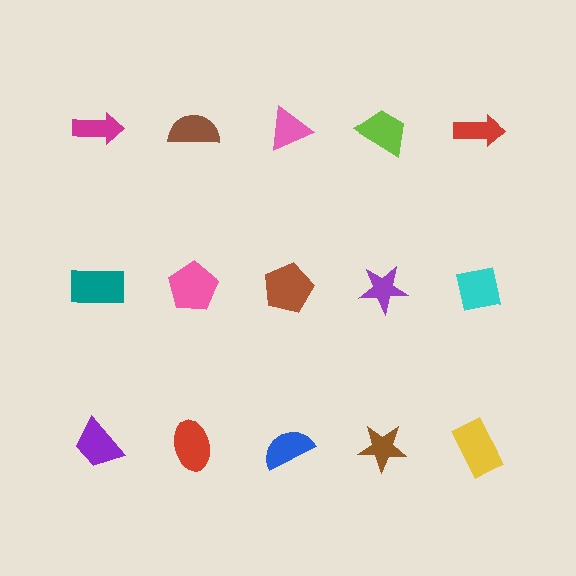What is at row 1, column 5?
A red arrow.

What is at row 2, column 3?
A brown pentagon.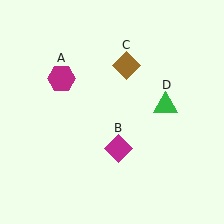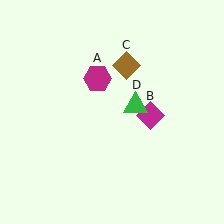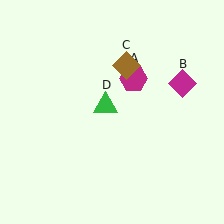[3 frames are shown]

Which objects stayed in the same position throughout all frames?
Brown diamond (object C) remained stationary.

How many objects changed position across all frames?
3 objects changed position: magenta hexagon (object A), magenta diamond (object B), green triangle (object D).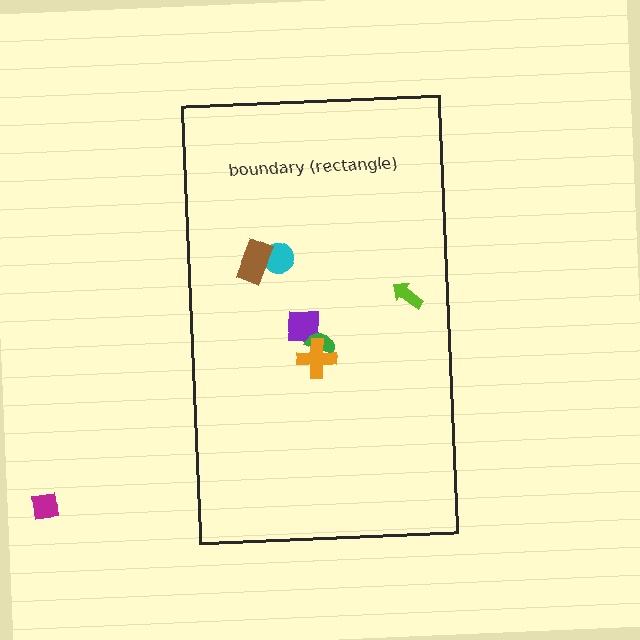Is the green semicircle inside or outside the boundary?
Inside.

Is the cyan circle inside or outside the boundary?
Inside.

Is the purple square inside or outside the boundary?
Inside.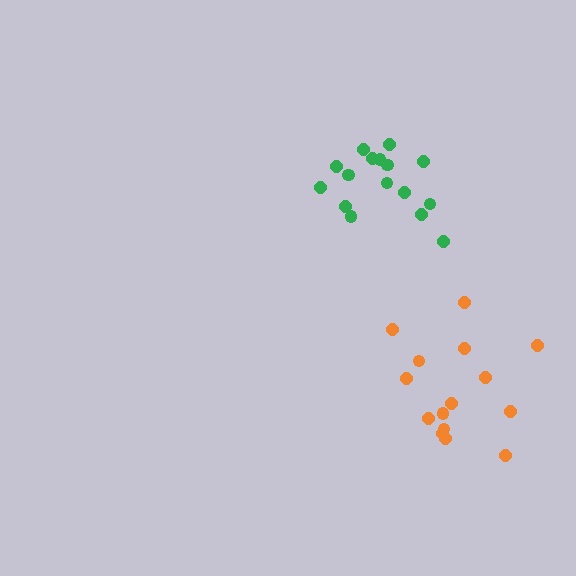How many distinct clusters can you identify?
There are 2 distinct clusters.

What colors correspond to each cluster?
The clusters are colored: green, orange.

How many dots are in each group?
Group 1: 16 dots, Group 2: 15 dots (31 total).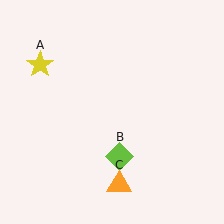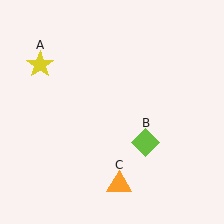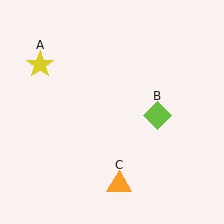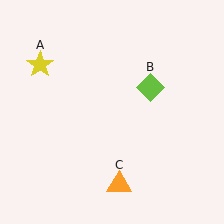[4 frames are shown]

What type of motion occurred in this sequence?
The lime diamond (object B) rotated counterclockwise around the center of the scene.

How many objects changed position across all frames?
1 object changed position: lime diamond (object B).